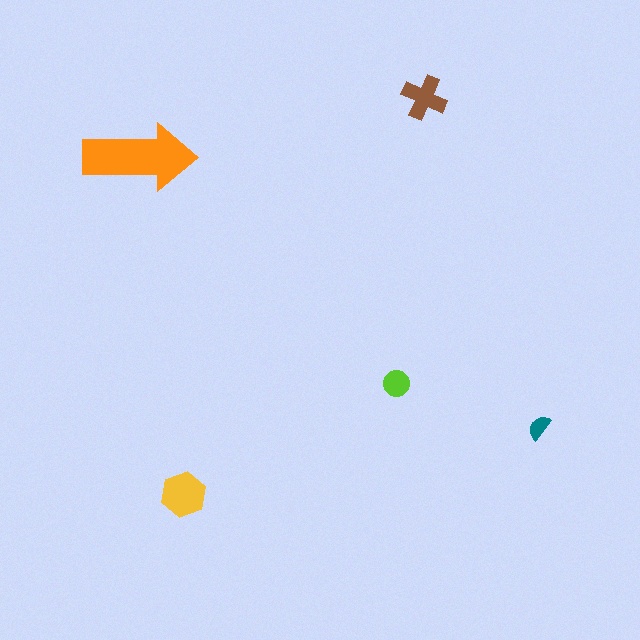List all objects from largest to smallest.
The orange arrow, the yellow hexagon, the brown cross, the lime circle, the teal semicircle.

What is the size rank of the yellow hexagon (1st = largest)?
2nd.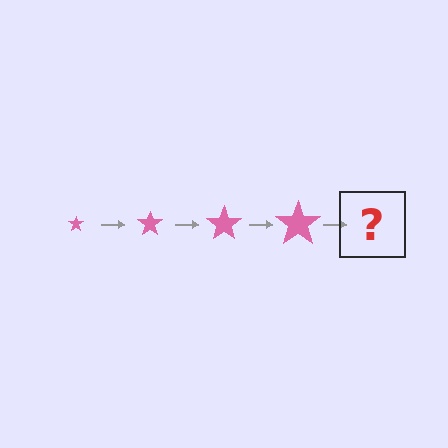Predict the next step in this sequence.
The next step is a pink star, larger than the previous one.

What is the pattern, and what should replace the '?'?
The pattern is that the star gets progressively larger each step. The '?' should be a pink star, larger than the previous one.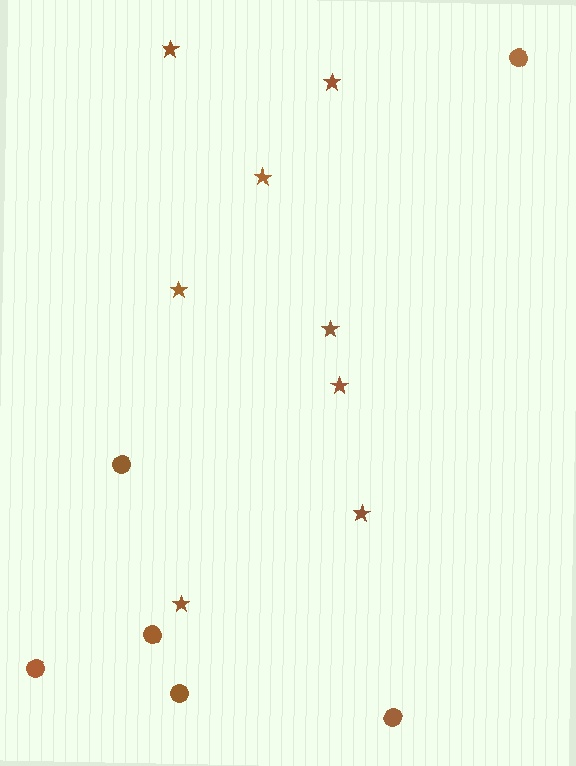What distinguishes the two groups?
There are 2 groups: one group of circles (6) and one group of stars (8).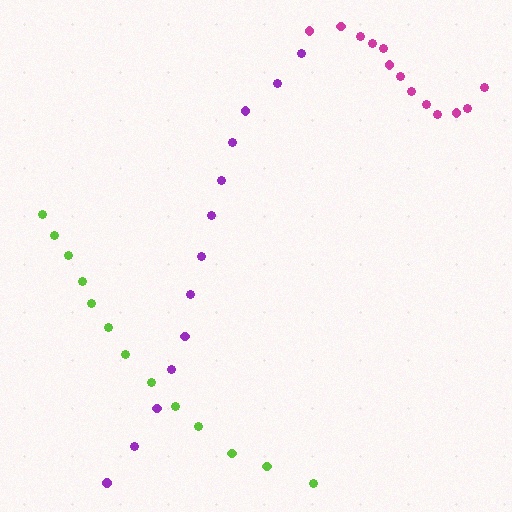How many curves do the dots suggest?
There are 3 distinct paths.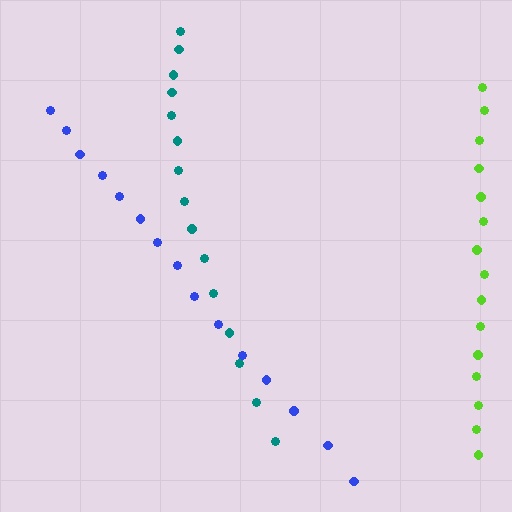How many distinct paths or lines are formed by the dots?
There are 3 distinct paths.